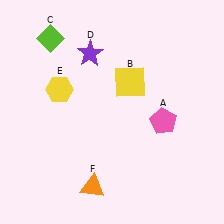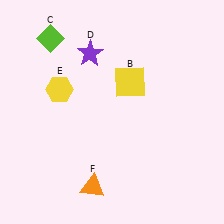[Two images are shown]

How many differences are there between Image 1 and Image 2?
There is 1 difference between the two images.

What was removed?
The pink pentagon (A) was removed in Image 2.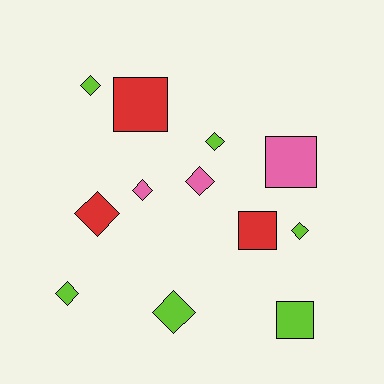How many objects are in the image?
There are 12 objects.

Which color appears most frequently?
Lime, with 6 objects.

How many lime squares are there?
There is 1 lime square.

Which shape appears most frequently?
Diamond, with 8 objects.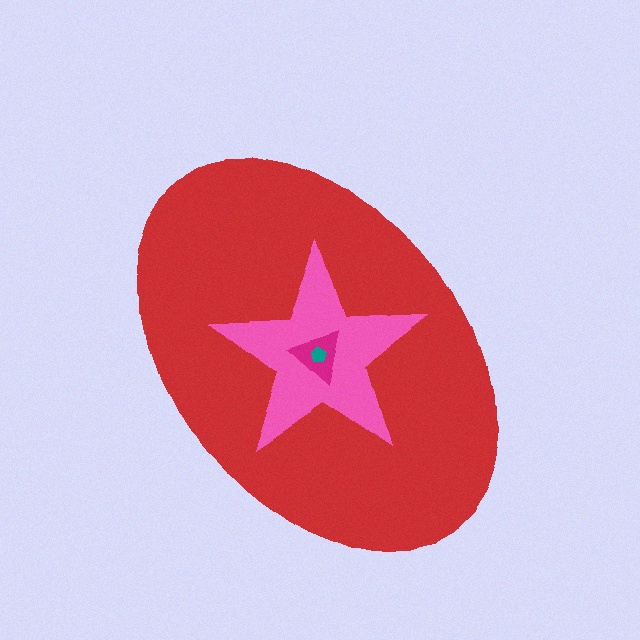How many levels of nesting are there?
4.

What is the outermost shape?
The red ellipse.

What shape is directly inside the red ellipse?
The pink star.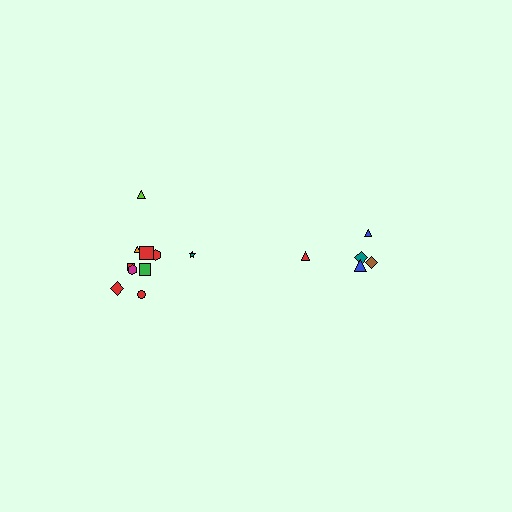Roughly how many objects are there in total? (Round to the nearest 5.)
Roughly 15 objects in total.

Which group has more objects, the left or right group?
The left group.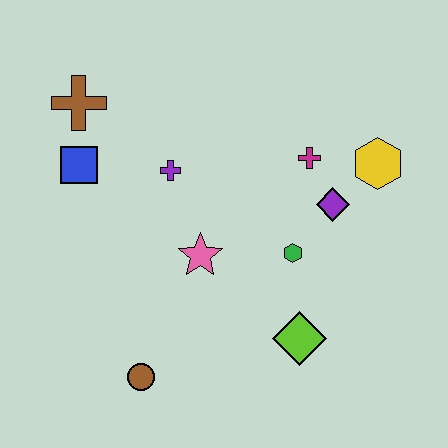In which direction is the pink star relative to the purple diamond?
The pink star is to the left of the purple diamond.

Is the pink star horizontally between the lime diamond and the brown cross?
Yes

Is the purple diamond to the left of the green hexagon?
No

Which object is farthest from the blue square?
The yellow hexagon is farthest from the blue square.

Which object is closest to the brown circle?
The pink star is closest to the brown circle.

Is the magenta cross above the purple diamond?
Yes